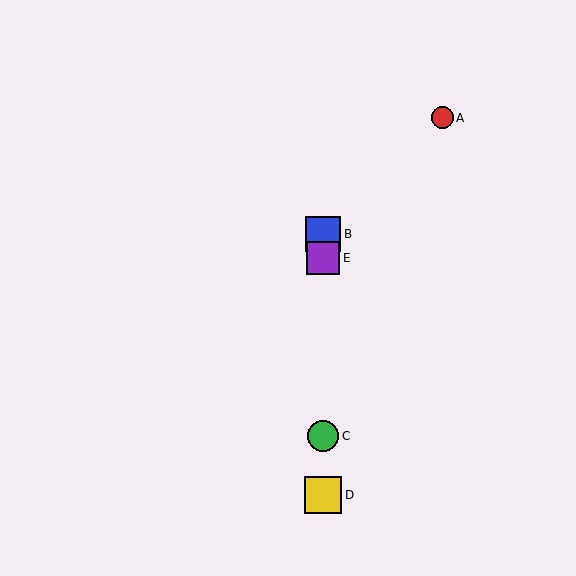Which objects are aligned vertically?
Objects B, C, D, E are aligned vertically.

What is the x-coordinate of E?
Object E is at x≈323.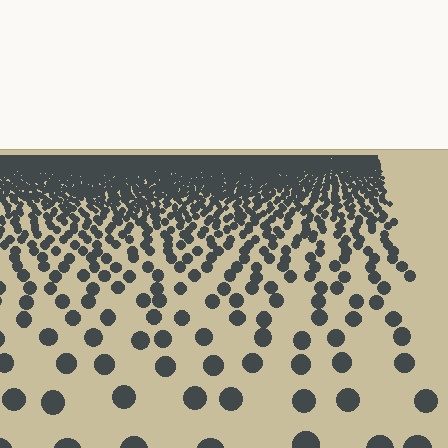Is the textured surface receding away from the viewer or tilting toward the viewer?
The surface is receding away from the viewer. Texture elements get smaller and denser toward the top.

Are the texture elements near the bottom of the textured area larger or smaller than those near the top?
Larger. Near the bottom, elements are closer to the viewer and appear at a bigger on-screen size.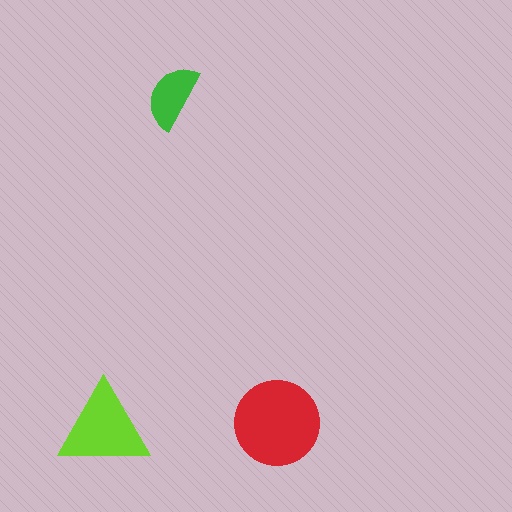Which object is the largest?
The red circle.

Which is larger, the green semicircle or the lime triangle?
The lime triangle.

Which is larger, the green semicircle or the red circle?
The red circle.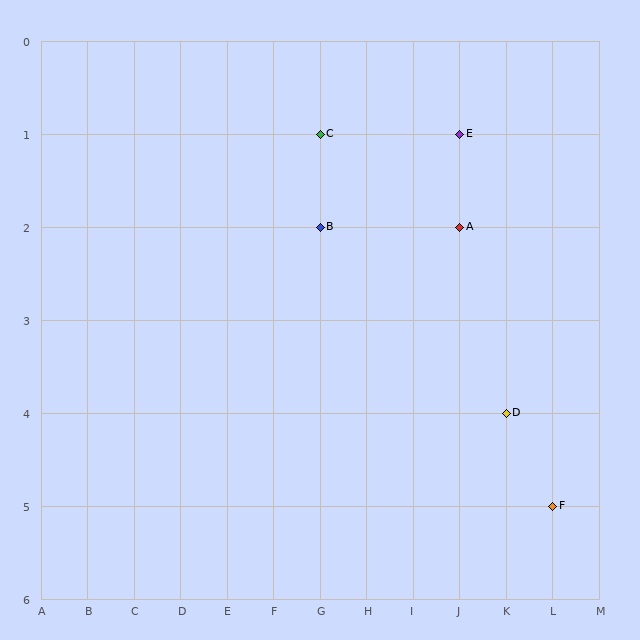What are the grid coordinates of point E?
Point E is at grid coordinates (J, 1).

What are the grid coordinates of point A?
Point A is at grid coordinates (J, 2).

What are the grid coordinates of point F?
Point F is at grid coordinates (L, 5).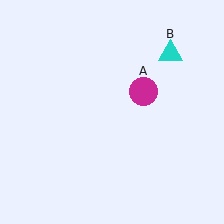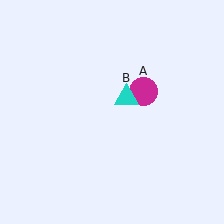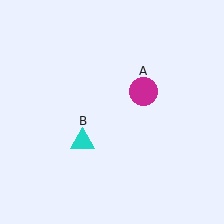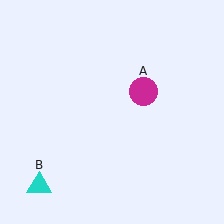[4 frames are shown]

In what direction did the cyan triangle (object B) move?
The cyan triangle (object B) moved down and to the left.